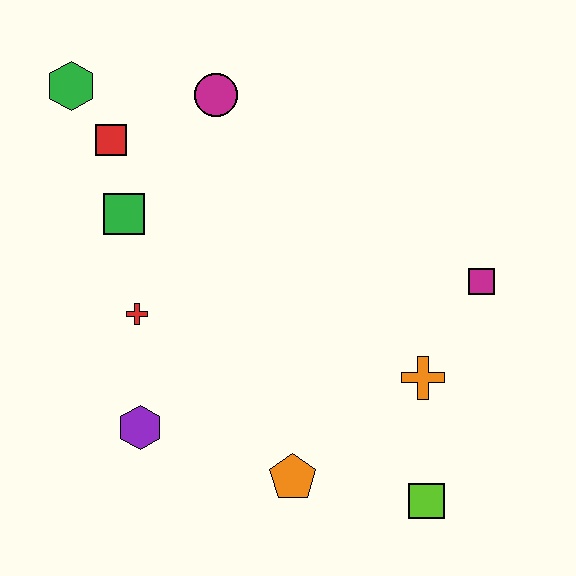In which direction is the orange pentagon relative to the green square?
The orange pentagon is below the green square.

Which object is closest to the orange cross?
The magenta square is closest to the orange cross.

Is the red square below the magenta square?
No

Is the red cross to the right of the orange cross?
No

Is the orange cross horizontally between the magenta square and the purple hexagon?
Yes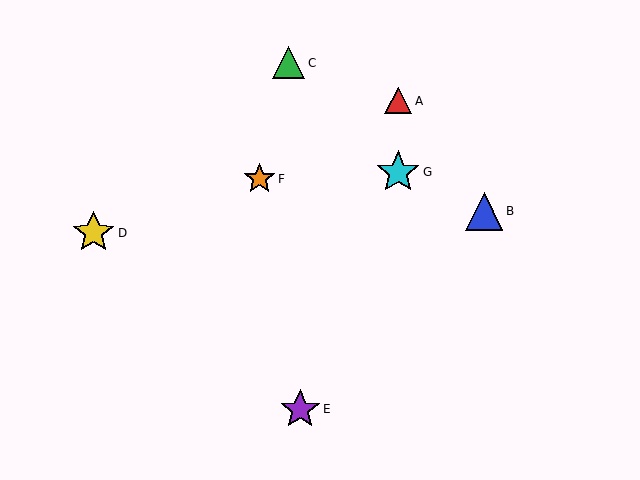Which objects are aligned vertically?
Objects A, G are aligned vertically.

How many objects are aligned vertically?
2 objects (A, G) are aligned vertically.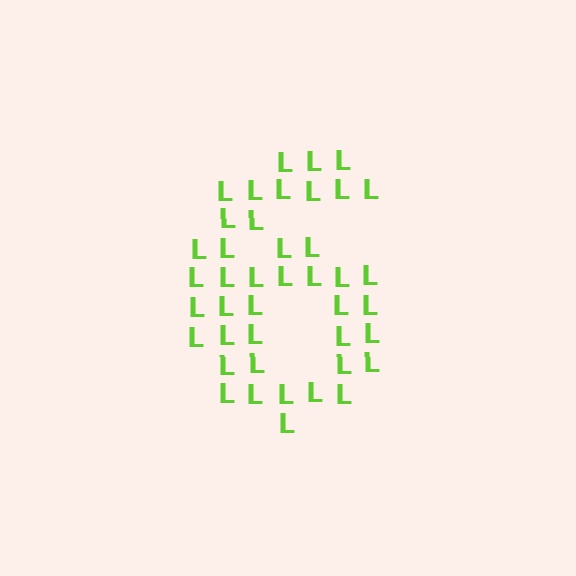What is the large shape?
The large shape is the digit 6.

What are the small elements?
The small elements are letter L's.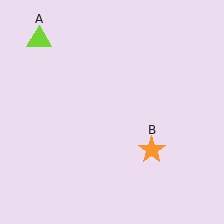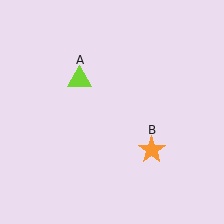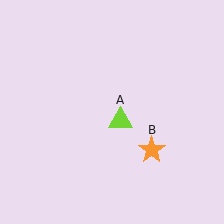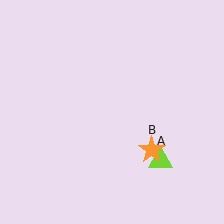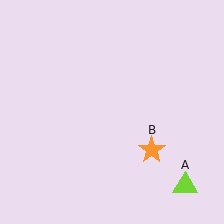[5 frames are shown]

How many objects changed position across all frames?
1 object changed position: lime triangle (object A).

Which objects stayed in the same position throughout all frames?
Orange star (object B) remained stationary.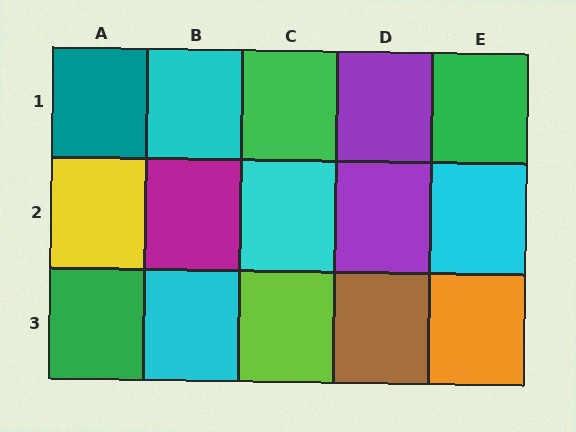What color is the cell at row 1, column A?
Teal.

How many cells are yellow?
1 cell is yellow.